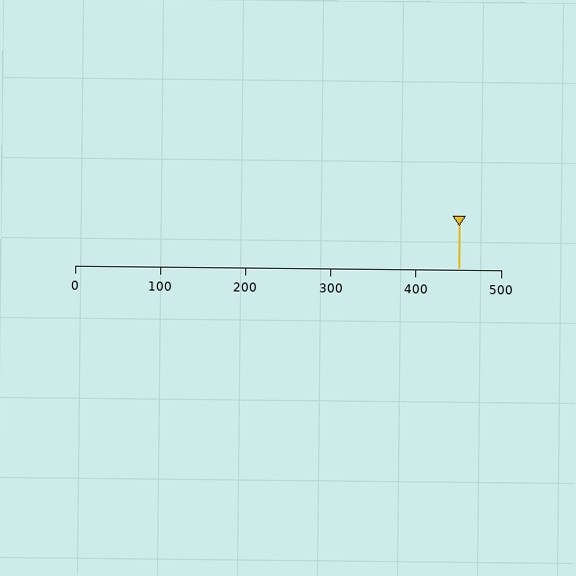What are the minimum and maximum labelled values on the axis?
The axis runs from 0 to 500.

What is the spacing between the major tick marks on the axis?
The major ticks are spaced 100 apart.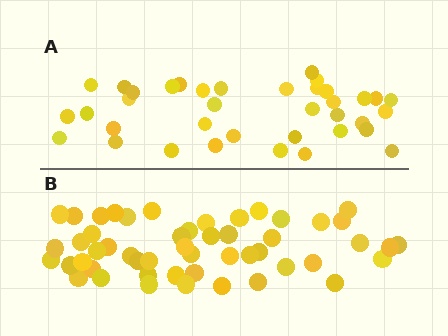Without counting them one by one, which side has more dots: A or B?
Region B (the bottom region) has more dots.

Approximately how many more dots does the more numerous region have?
Region B has approximately 15 more dots than region A.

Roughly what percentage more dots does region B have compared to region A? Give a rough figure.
About 40% more.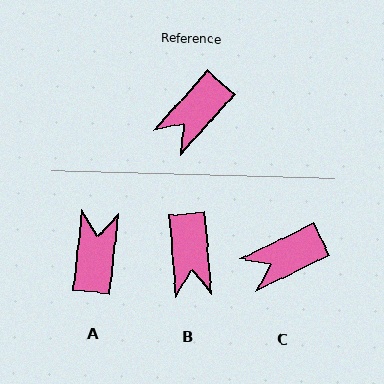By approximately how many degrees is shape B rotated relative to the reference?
Approximately 47 degrees counter-clockwise.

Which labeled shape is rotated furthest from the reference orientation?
A, about 144 degrees away.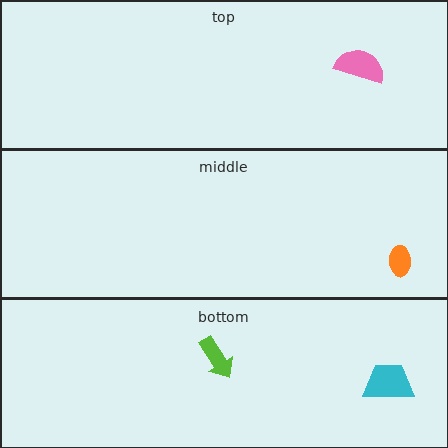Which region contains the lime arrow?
The bottom region.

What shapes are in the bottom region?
The lime arrow, the cyan trapezoid.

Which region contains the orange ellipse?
The middle region.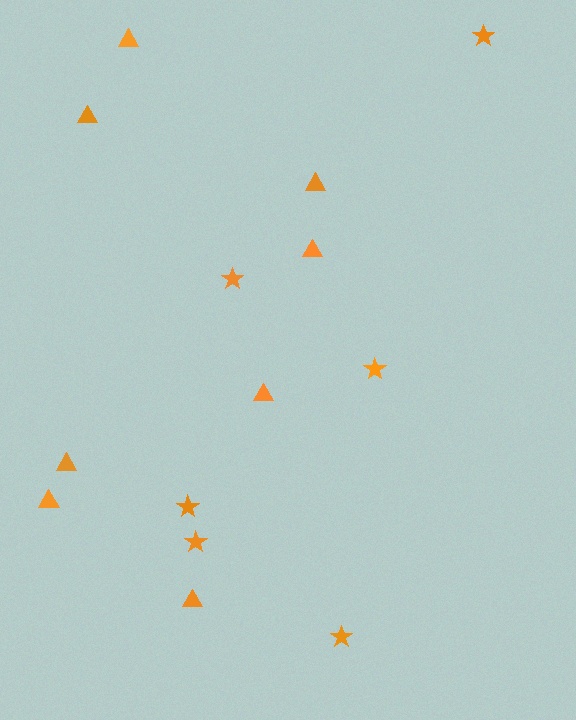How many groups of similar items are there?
There are 2 groups: one group of triangles (8) and one group of stars (6).